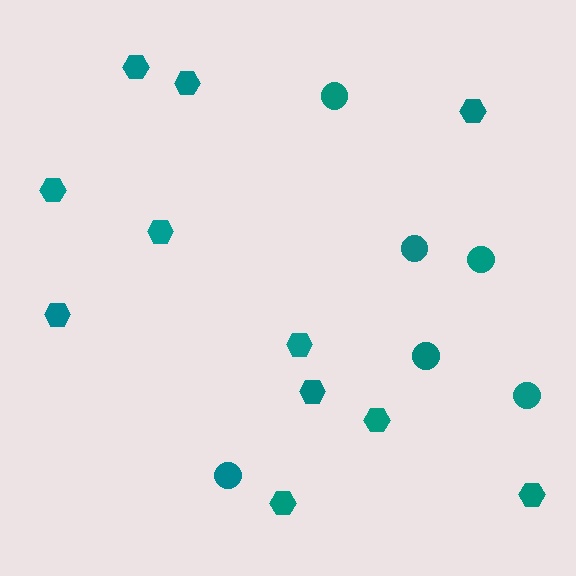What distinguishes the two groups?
There are 2 groups: one group of circles (6) and one group of hexagons (11).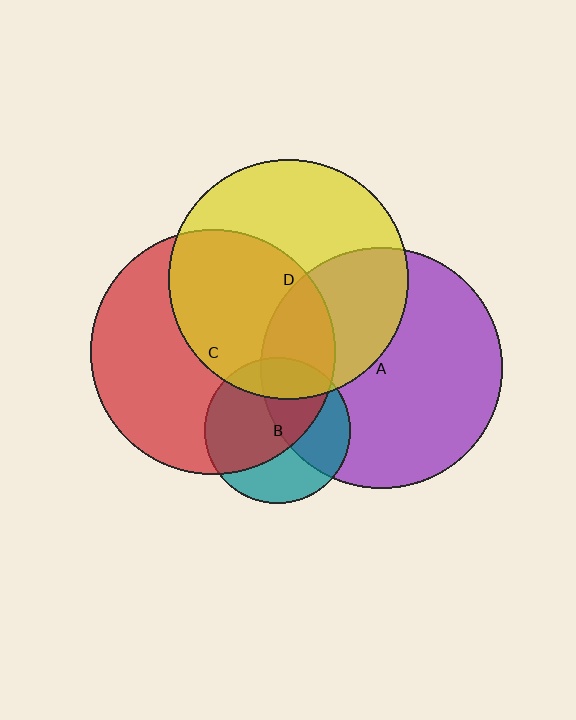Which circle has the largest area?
Circle C (red).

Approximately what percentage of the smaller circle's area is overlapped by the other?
Approximately 50%.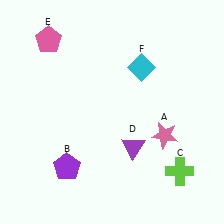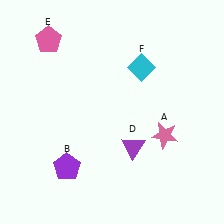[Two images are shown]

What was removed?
The lime cross (C) was removed in Image 2.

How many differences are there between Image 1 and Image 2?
There is 1 difference between the two images.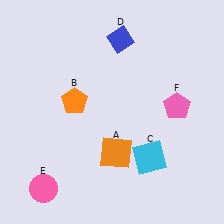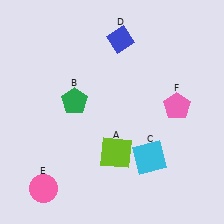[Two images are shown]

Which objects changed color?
A changed from orange to lime. B changed from orange to green.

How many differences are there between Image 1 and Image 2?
There are 2 differences between the two images.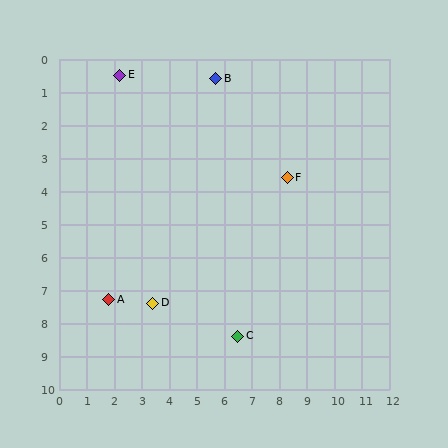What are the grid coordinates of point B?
Point B is at approximately (5.7, 0.6).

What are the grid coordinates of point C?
Point C is at approximately (6.5, 8.4).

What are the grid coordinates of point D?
Point D is at approximately (3.4, 7.4).